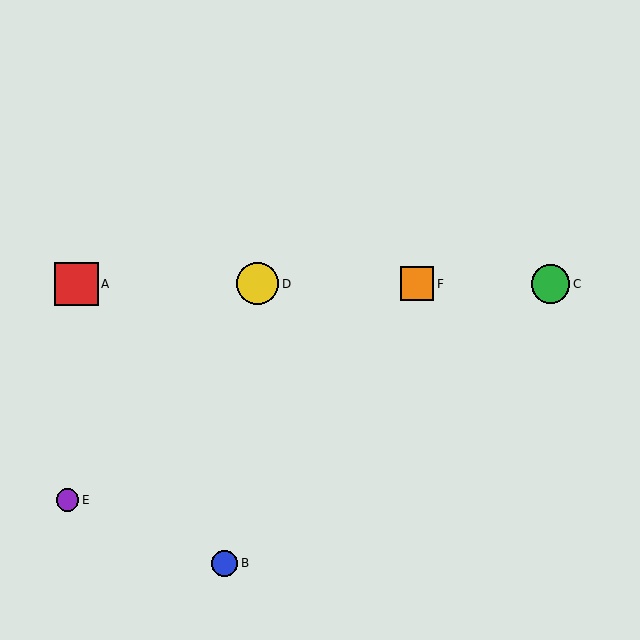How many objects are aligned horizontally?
4 objects (A, C, D, F) are aligned horizontally.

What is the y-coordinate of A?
Object A is at y≈284.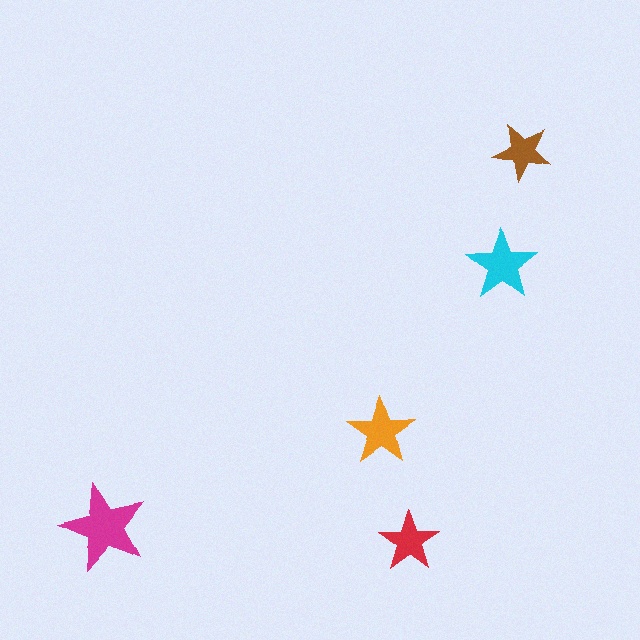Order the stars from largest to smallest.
the magenta one, the cyan one, the orange one, the red one, the brown one.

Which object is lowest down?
The red star is bottommost.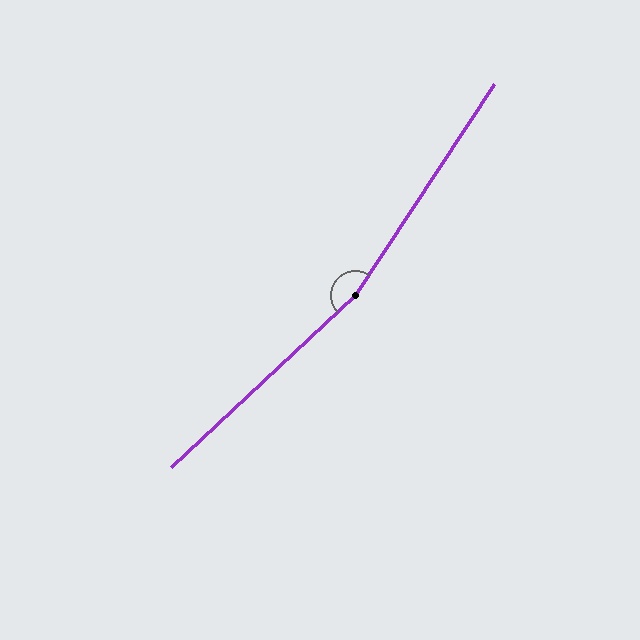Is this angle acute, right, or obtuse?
It is obtuse.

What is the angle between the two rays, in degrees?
Approximately 166 degrees.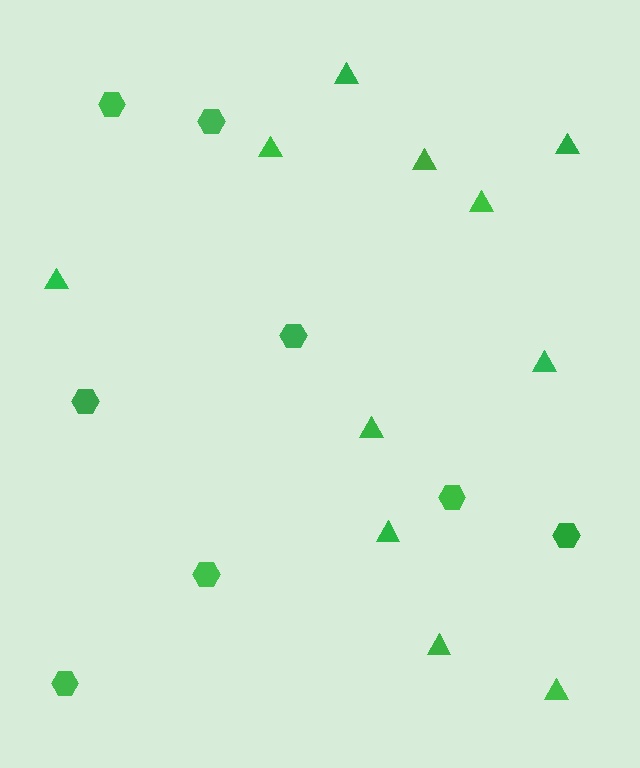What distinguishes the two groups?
There are 2 groups: one group of hexagons (8) and one group of triangles (11).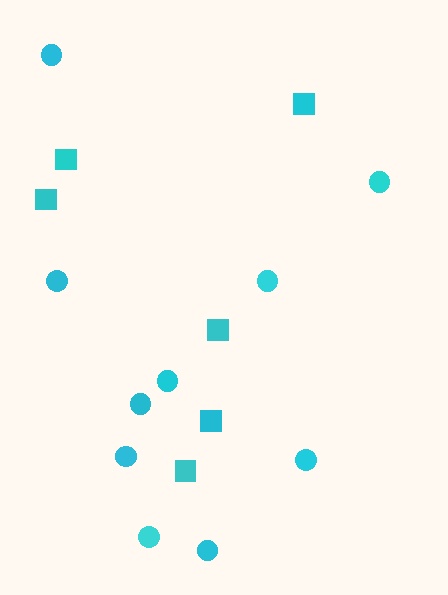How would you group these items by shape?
There are 2 groups: one group of circles (10) and one group of squares (6).